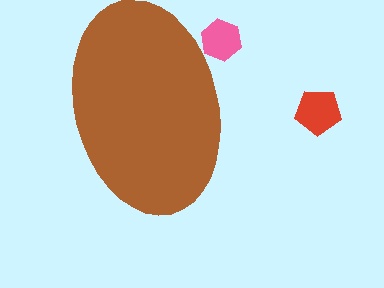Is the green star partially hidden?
Yes, the green star is partially hidden behind the brown ellipse.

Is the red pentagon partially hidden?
No, the red pentagon is fully visible.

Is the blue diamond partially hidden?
Yes, the blue diamond is partially hidden behind the brown ellipse.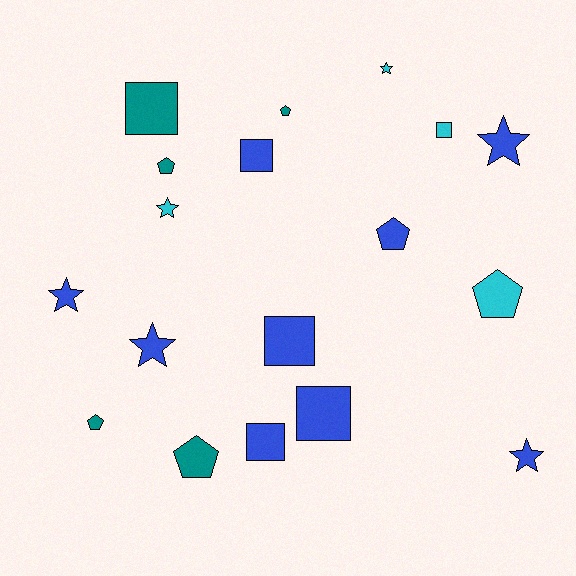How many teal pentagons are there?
There are 4 teal pentagons.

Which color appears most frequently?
Blue, with 9 objects.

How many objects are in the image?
There are 18 objects.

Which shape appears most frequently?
Star, with 6 objects.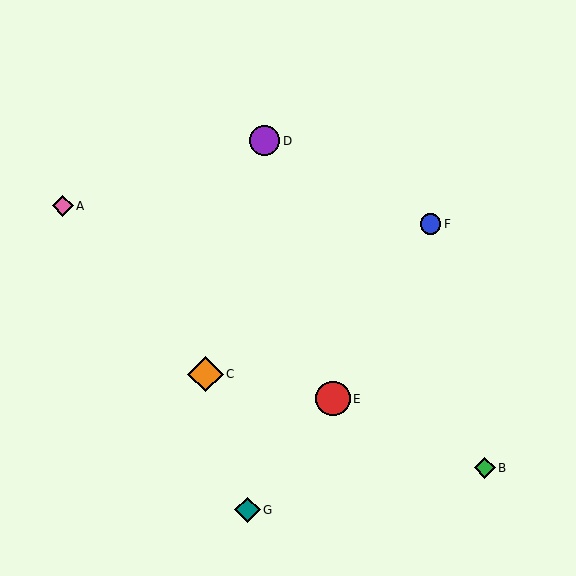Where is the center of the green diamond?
The center of the green diamond is at (485, 468).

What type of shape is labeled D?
Shape D is a purple circle.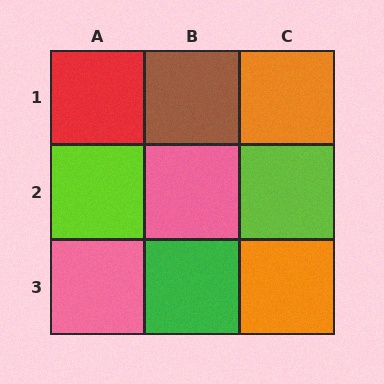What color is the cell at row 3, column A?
Pink.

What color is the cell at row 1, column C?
Orange.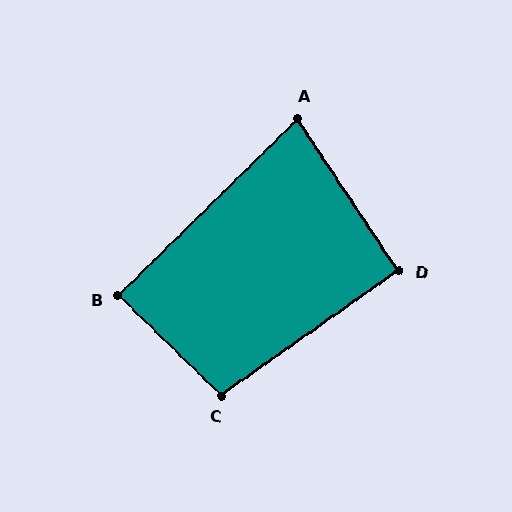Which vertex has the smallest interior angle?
A, at approximately 79 degrees.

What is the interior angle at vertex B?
Approximately 89 degrees (approximately right).